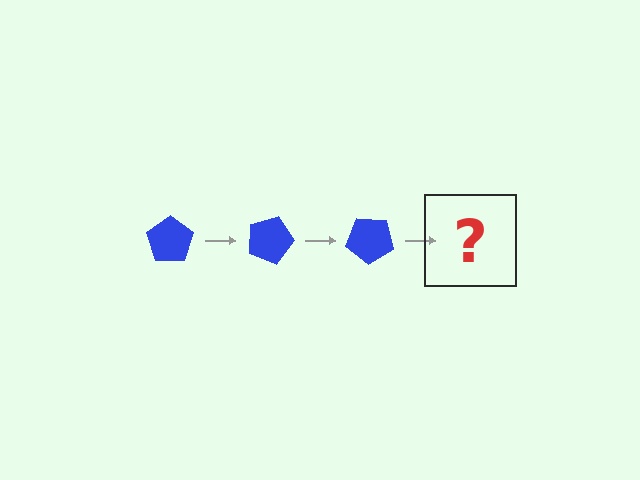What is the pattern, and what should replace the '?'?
The pattern is that the pentagon rotates 20 degrees each step. The '?' should be a blue pentagon rotated 60 degrees.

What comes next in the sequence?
The next element should be a blue pentagon rotated 60 degrees.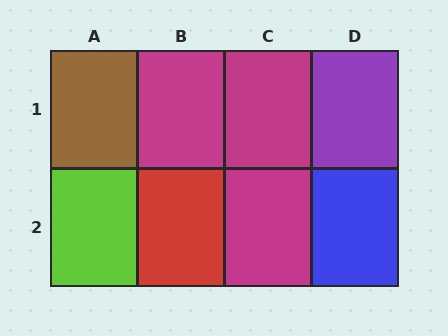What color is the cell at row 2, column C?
Magenta.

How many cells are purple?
1 cell is purple.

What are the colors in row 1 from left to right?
Brown, magenta, magenta, purple.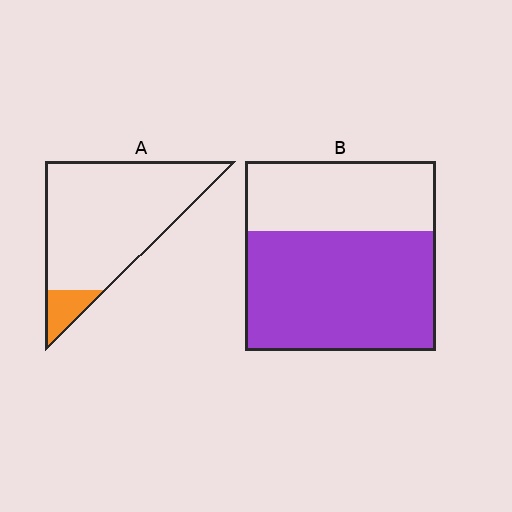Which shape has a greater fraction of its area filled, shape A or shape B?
Shape B.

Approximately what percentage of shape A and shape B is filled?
A is approximately 10% and B is approximately 65%.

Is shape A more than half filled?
No.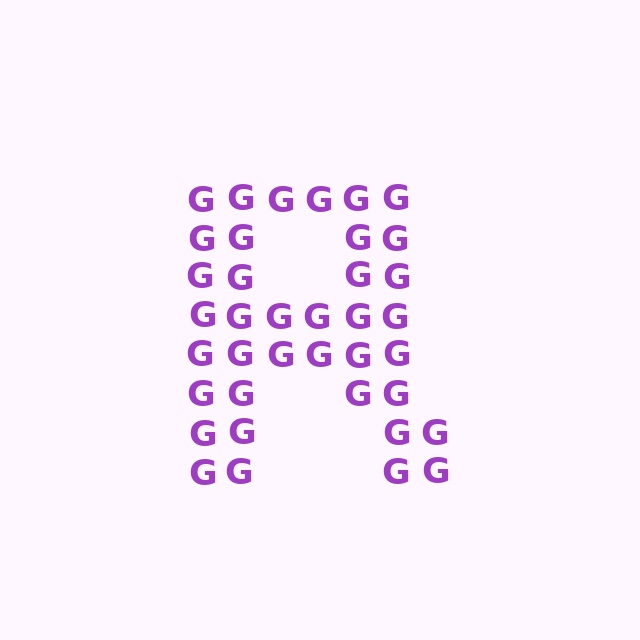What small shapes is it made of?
It is made of small letter G's.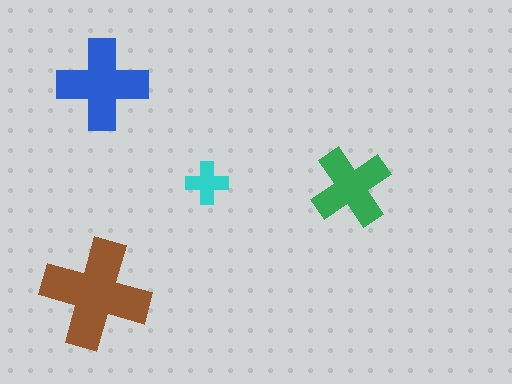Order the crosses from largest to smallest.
the brown one, the blue one, the green one, the cyan one.